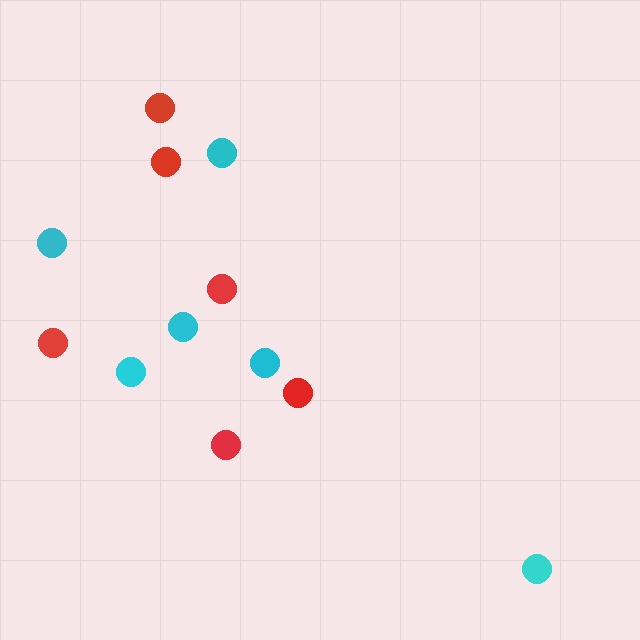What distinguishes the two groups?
There are 2 groups: one group of red circles (6) and one group of cyan circles (6).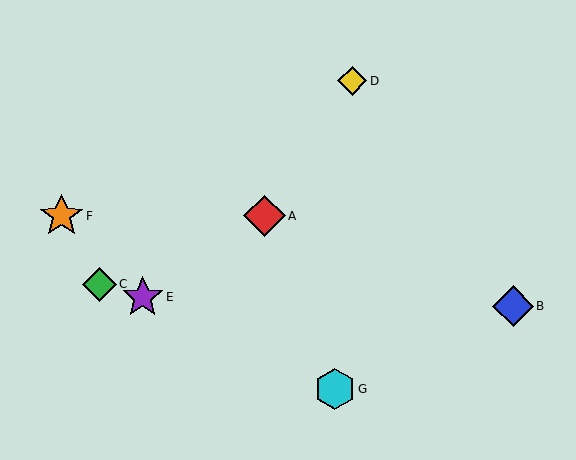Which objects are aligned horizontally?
Objects A, F are aligned horizontally.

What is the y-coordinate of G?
Object G is at y≈389.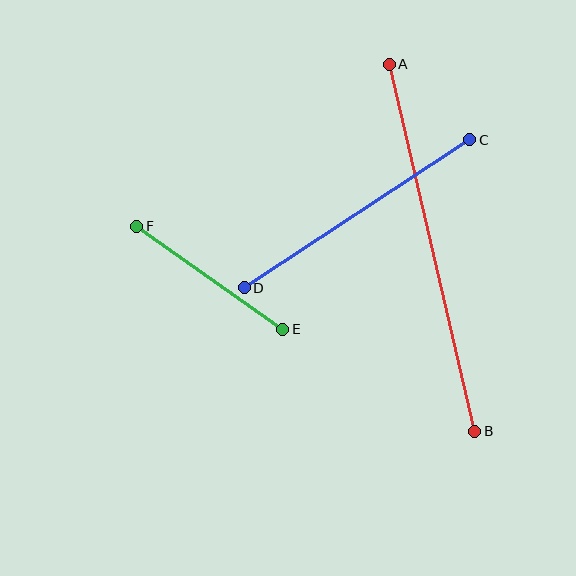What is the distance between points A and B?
The distance is approximately 377 pixels.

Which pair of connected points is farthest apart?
Points A and B are farthest apart.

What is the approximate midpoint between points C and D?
The midpoint is at approximately (357, 214) pixels.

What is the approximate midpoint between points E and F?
The midpoint is at approximately (210, 278) pixels.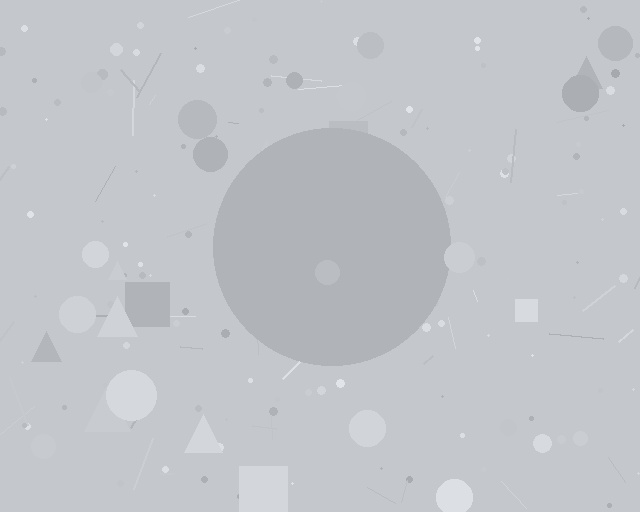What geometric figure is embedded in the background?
A circle is embedded in the background.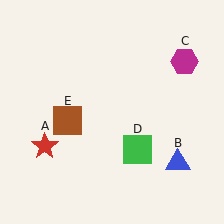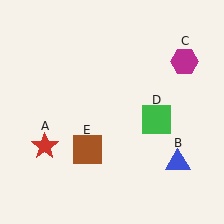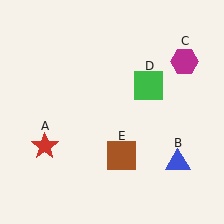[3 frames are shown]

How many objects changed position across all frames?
2 objects changed position: green square (object D), brown square (object E).